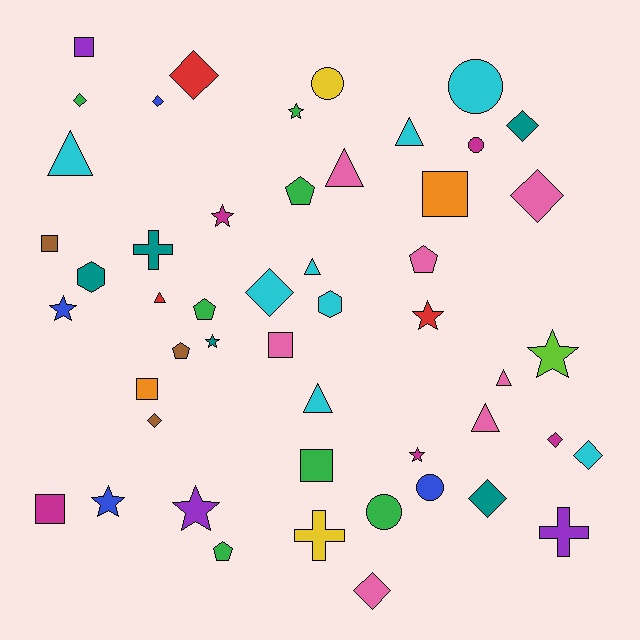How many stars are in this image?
There are 9 stars.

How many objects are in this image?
There are 50 objects.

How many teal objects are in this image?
There are 5 teal objects.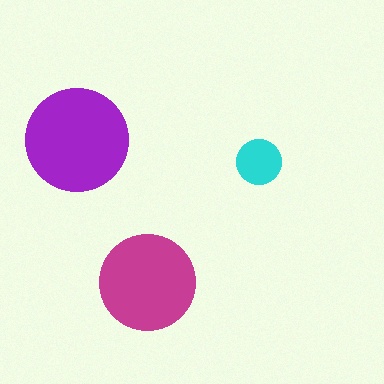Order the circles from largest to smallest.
the purple one, the magenta one, the cyan one.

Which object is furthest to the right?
The cyan circle is rightmost.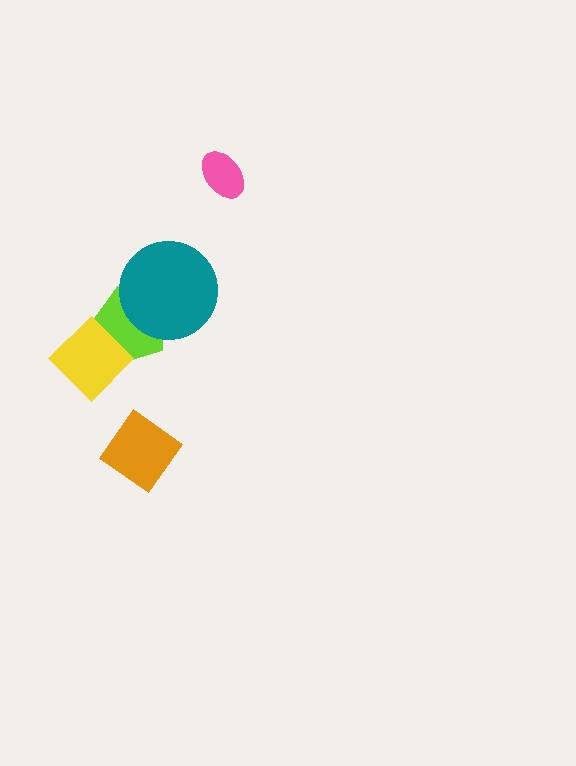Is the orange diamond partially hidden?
No, no other shape covers it.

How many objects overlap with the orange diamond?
0 objects overlap with the orange diamond.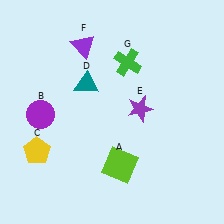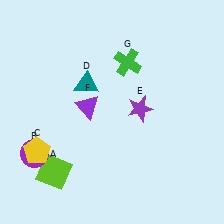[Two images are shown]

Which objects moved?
The objects that moved are: the lime square (A), the purple circle (B), the purple triangle (F).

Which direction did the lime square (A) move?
The lime square (A) moved left.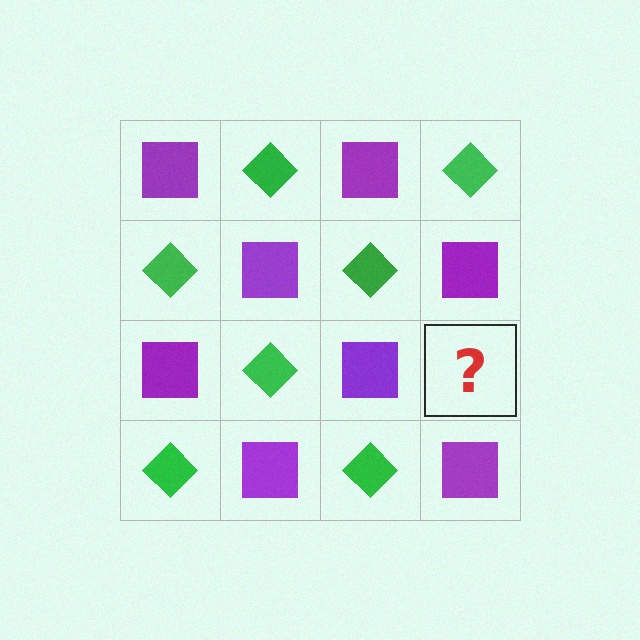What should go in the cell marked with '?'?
The missing cell should contain a green diamond.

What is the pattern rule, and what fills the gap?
The rule is that it alternates purple square and green diamond in a checkerboard pattern. The gap should be filled with a green diamond.